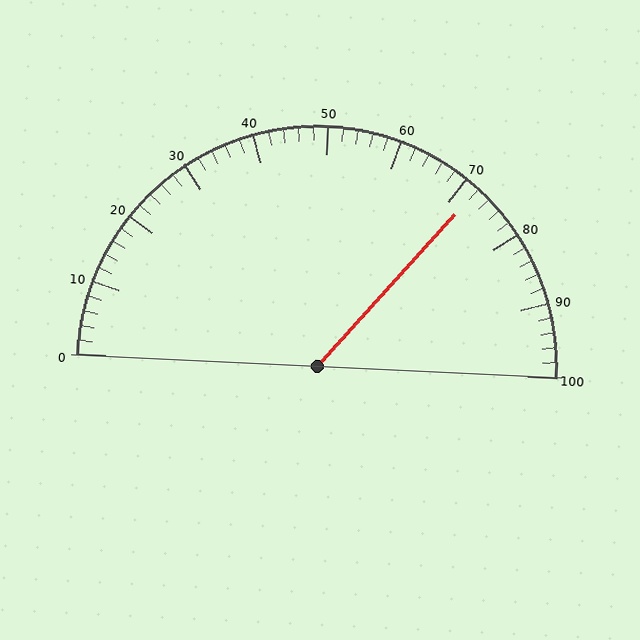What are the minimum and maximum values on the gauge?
The gauge ranges from 0 to 100.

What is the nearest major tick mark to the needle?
The nearest major tick mark is 70.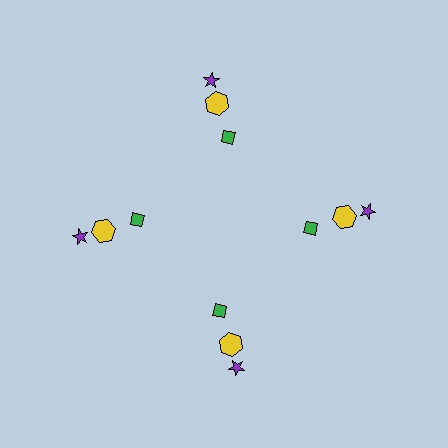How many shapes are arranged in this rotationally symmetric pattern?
There are 12 shapes, arranged in 4 groups of 3.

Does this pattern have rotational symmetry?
Yes, this pattern has 4-fold rotational symmetry. It looks the same after rotating 90 degrees around the center.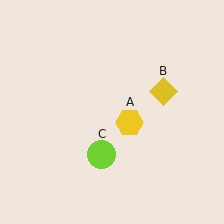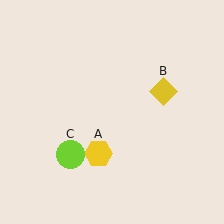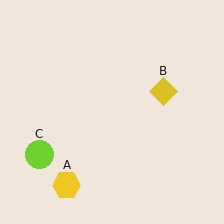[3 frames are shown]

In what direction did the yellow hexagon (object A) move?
The yellow hexagon (object A) moved down and to the left.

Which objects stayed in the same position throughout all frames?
Yellow diamond (object B) remained stationary.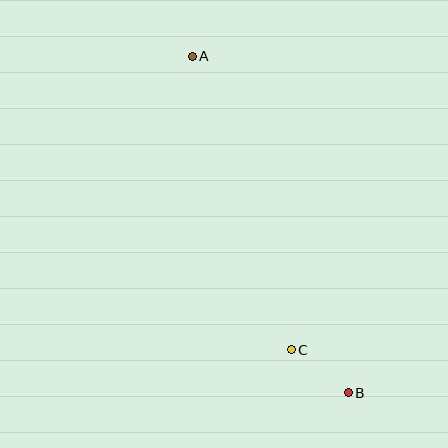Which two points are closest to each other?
Points B and C are closest to each other.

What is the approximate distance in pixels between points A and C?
The distance between A and C is approximately 310 pixels.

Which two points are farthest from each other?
Points A and B are farthest from each other.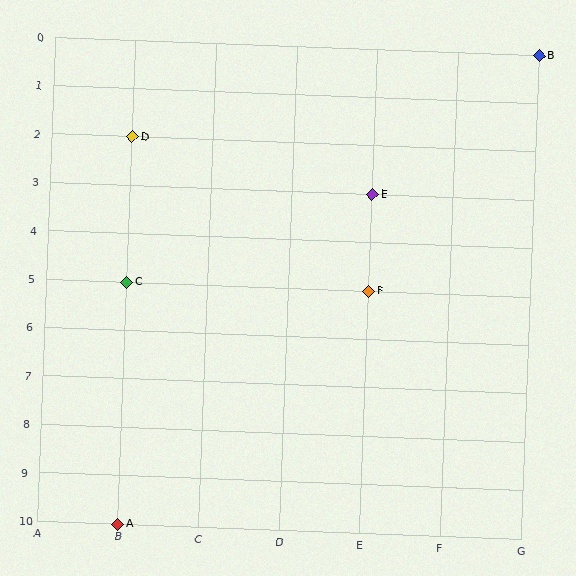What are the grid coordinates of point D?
Point D is at grid coordinates (B, 2).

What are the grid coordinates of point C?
Point C is at grid coordinates (B, 5).